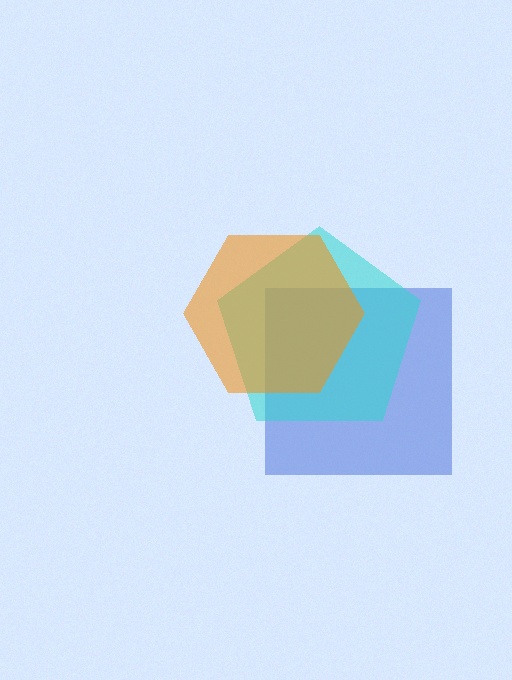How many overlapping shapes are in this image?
There are 3 overlapping shapes in the image.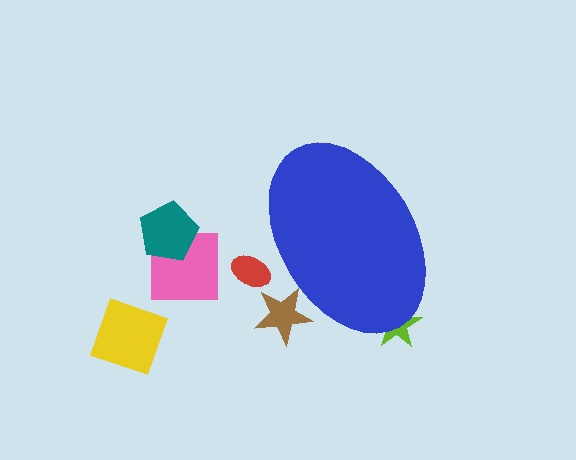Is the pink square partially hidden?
No, the pink square is fully visible.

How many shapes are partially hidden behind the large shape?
3 shapes are partially hidden.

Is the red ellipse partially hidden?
Yes, the red ellipse is partially hidden behind the blue ellipse.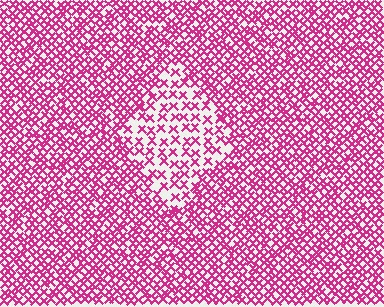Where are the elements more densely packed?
The elements are more densely packed outside the diamond boundary.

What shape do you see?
I see a diamond.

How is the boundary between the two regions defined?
The boundary is defined by a change in element density (approximately 2.0x ratio). All elements are the same color, size, and shape.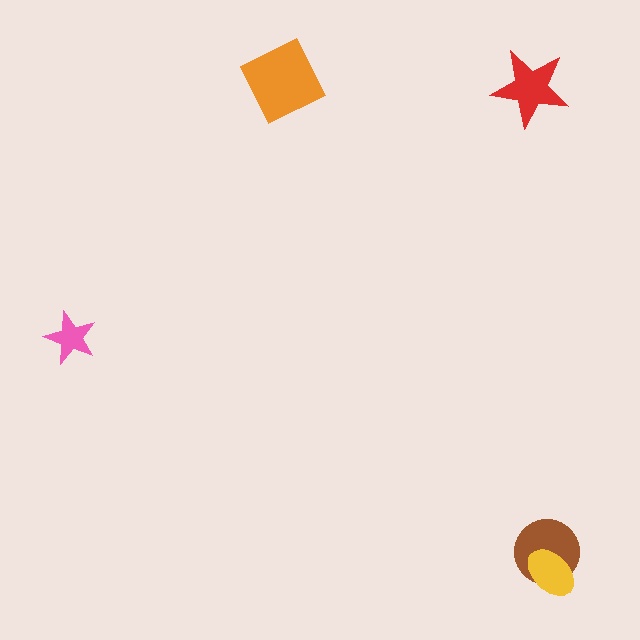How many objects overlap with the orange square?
0 objects overlap with the orange square.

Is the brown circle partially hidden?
Yes, it is partially covered by another shape.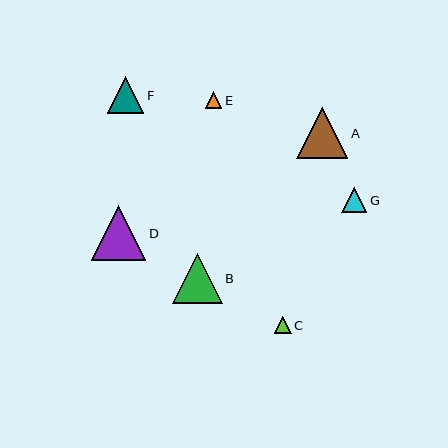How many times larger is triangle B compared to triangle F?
Triangle B is approximately 1.3 times the size of triangle F.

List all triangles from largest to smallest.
From largest to smallest: D, A, B, F, G, C, E.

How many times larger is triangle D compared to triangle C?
Triangle D is approximately 3.2 times the size of triangle C.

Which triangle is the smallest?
Triangle E is the smallest with a size of approximately 17 pixels.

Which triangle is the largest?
Triangle D is the largest with a size of approximately 54 pixels.